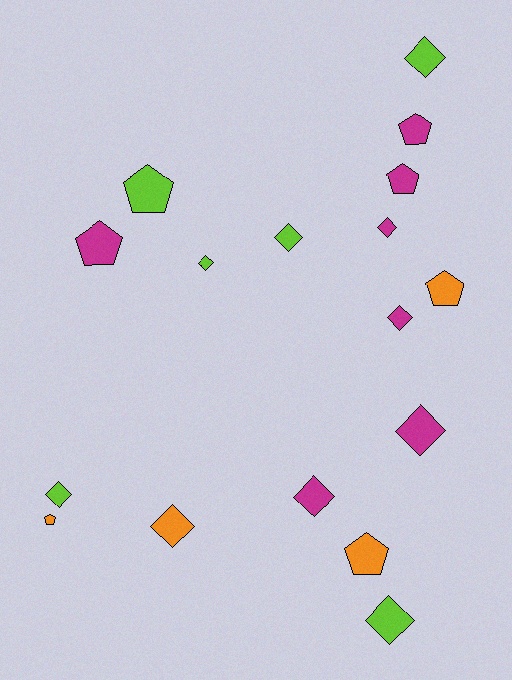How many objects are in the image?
There are 17 objects.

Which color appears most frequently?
Magenta, with 7 objects.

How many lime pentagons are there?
There is 1 lime pentagon.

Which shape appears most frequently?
Diamond, with 10 objects.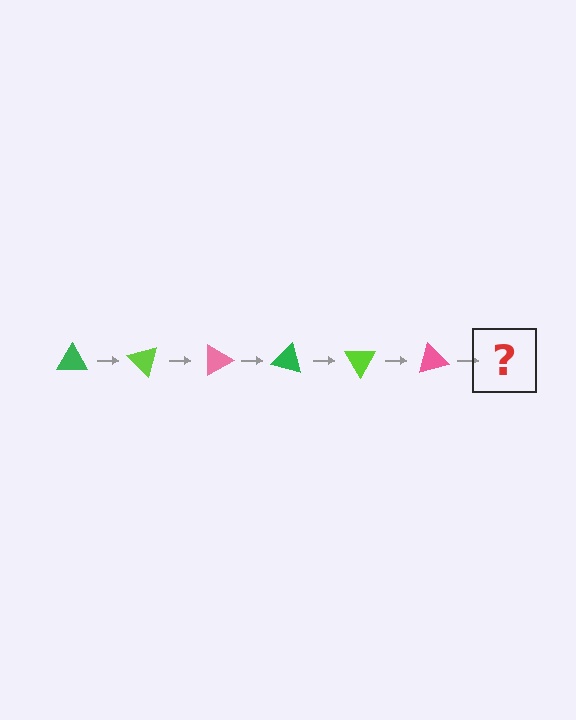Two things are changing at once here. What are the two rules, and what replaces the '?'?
The two rules are that it rotates 45 degrees each step and the color cycles through green, lime, and pink. The '?' should be a green triangle, rotated 270 degrees from the start.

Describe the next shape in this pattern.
It should be a green triangle, rotated 270 degrees from the start.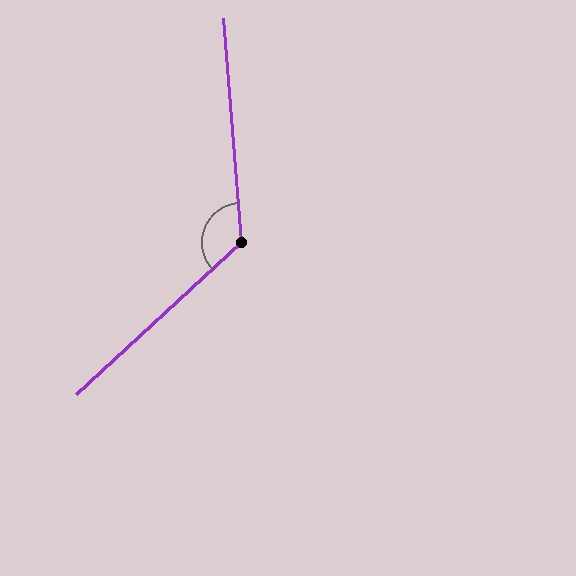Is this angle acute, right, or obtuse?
It is obtuse.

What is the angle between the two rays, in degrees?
Approximately 128 degrees.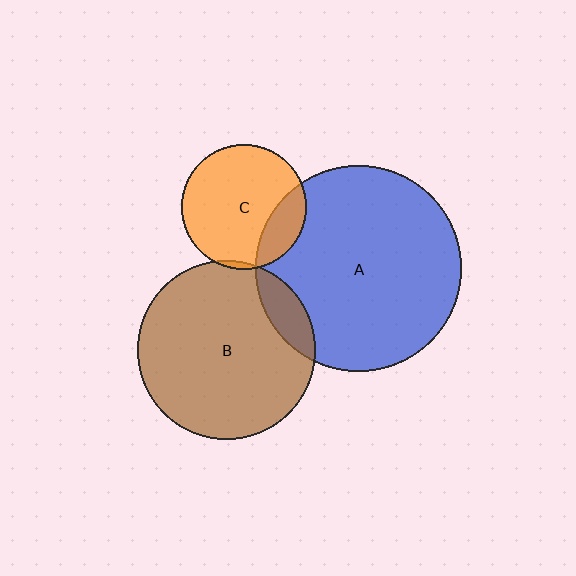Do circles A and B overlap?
Yes.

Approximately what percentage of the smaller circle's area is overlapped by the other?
Approximately 10%.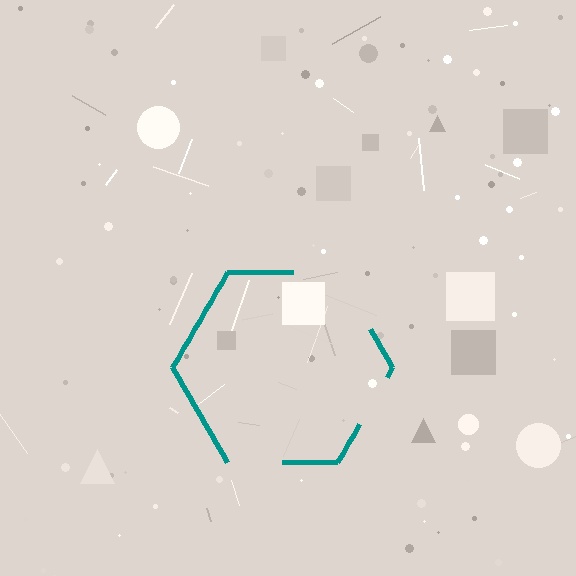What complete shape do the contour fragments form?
The contour fragments form a hexagon.